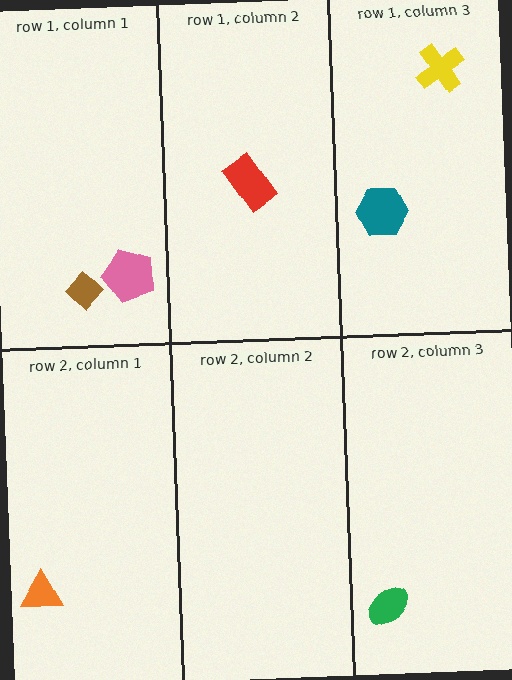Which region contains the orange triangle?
The row 2, column 1 region.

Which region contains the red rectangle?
The row 1, column 2 region.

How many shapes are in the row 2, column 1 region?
1.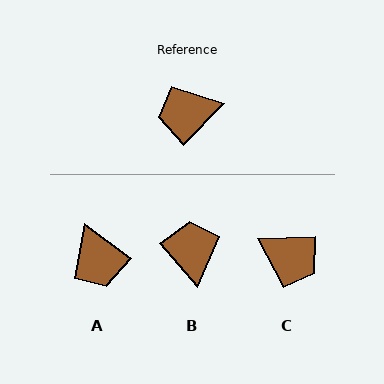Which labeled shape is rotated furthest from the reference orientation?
C, about 135 degrees away.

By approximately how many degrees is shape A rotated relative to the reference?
Approximately 97 degrees counter-clockwise.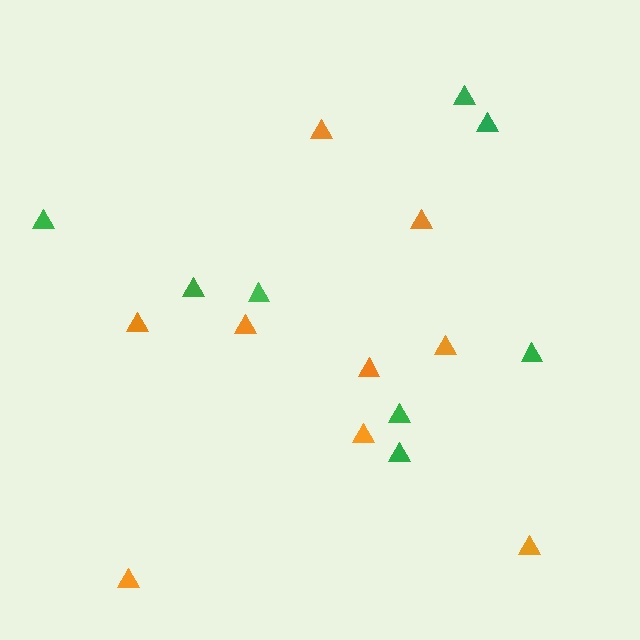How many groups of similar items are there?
There are 2 groups: one group of orange triangles (9) and one group of green triangles (8).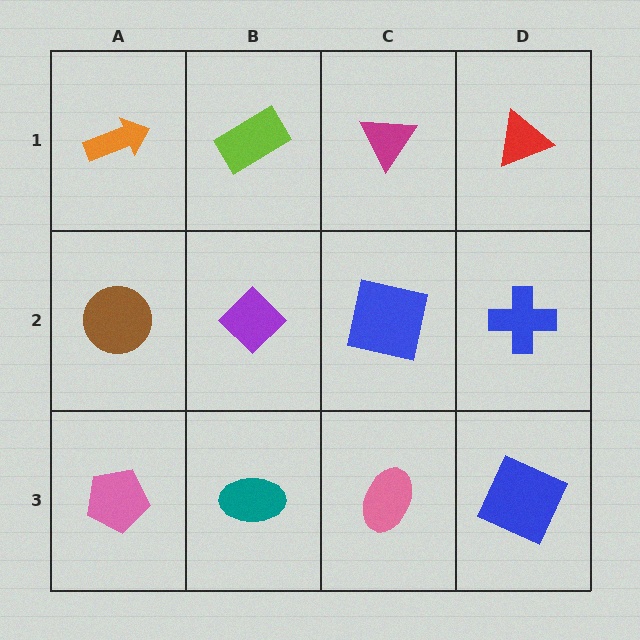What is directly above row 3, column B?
A purple diamond.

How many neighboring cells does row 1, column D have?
2.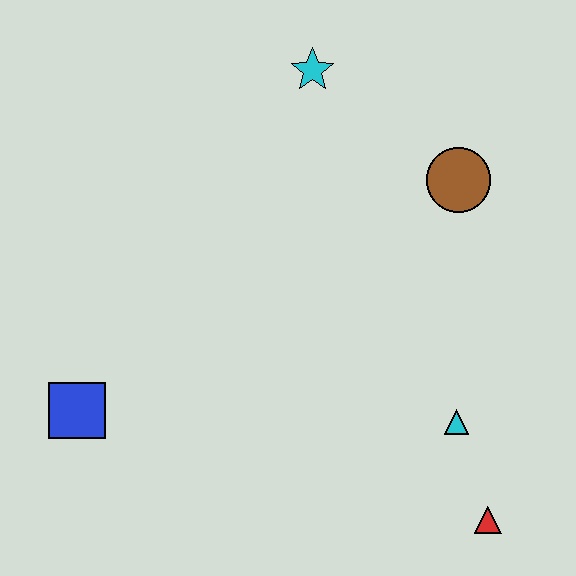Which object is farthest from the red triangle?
The cyan star is farthest from the red triangle.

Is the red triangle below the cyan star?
Yes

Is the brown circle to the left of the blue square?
No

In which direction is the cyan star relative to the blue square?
The cyan star is above the blue square.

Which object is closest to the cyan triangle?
The red triangle is closest to the cyan triangle.